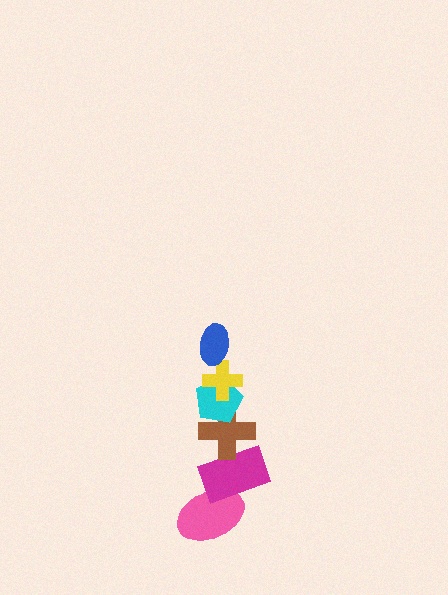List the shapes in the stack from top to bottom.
From top to bottom: the blue ellipse, the yellow cross, the cyan pentagon, the brown cross, the magenta rectangle, the pink ellipse.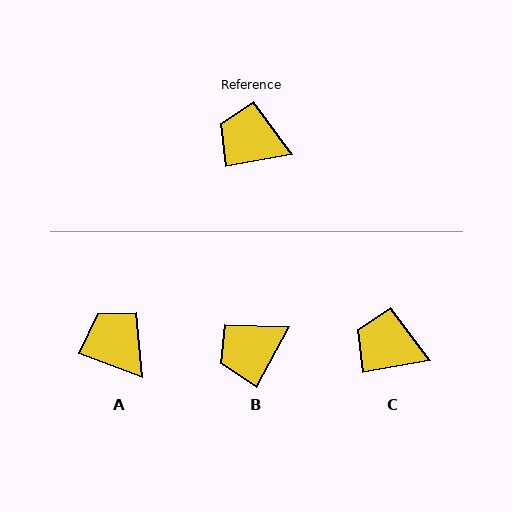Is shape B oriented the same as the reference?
No, it is off by about 51 degrees.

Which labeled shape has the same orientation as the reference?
C.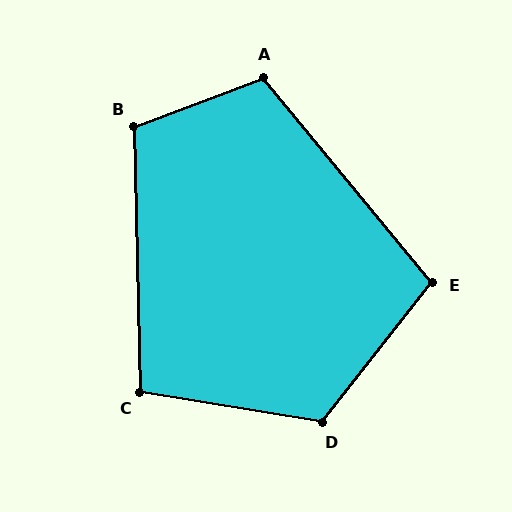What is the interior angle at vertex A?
Approximately 109 degrees (obtuse).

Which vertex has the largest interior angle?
D, at approximately 119 degrees.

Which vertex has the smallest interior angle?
C, at approximately 101 degrees.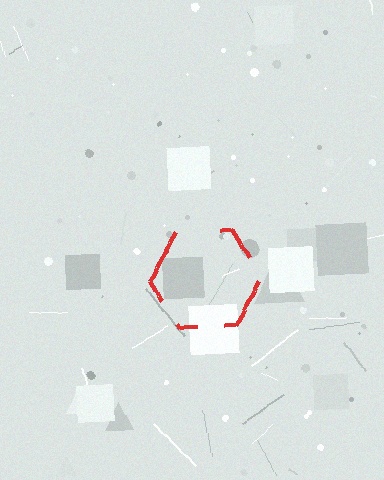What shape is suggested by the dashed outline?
The dashed outline suggests a hexagon.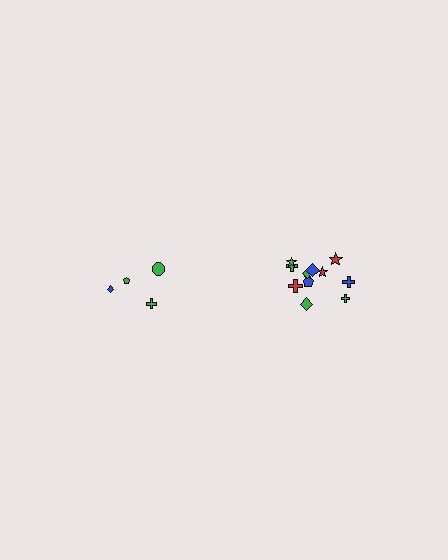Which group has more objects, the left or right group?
The right group.